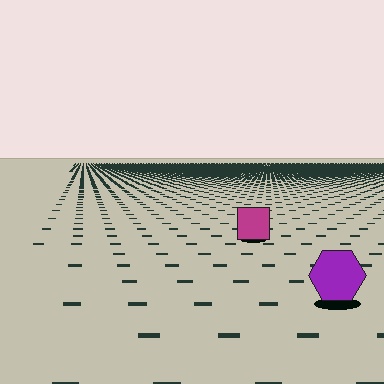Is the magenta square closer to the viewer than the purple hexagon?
No. The purple hexagon is closer — you can tell from the texture gradient: the ground texture is coarser near it.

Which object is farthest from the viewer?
The magenta square is farthest from the viewer. It appears smaller and the ground texture around it is denser.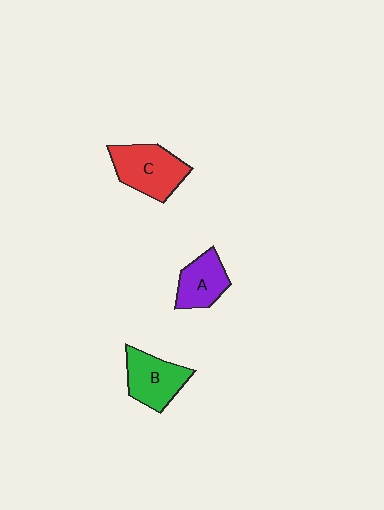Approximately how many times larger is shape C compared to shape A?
Approximately 1.4 times.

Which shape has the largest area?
Shape C (red).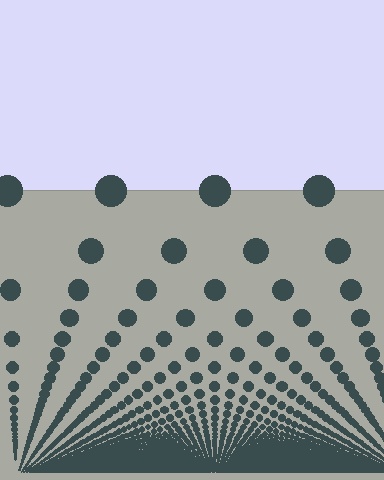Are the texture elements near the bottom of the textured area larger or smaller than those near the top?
Smaller. The gradient is inverted — elements near the bottom are smaller and denser.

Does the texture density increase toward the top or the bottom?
Density increases toward the bottom.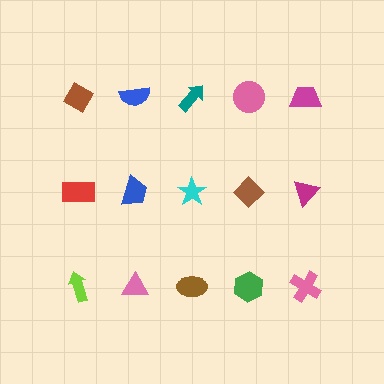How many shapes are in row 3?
5 shapes.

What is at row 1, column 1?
A brown diamond.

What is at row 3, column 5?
A pink cross.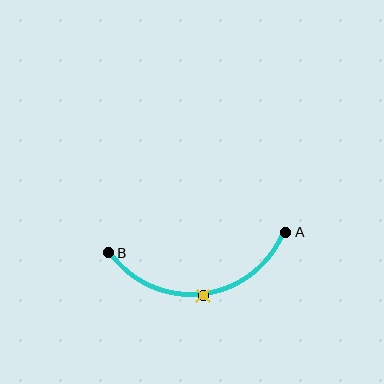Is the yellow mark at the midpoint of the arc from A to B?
Yes. The yellow mark lies on the arc at equal arc-length from both A and B — it is the arc midpoint.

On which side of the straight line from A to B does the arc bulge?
The arc bulges below the straight line connecting A and B.